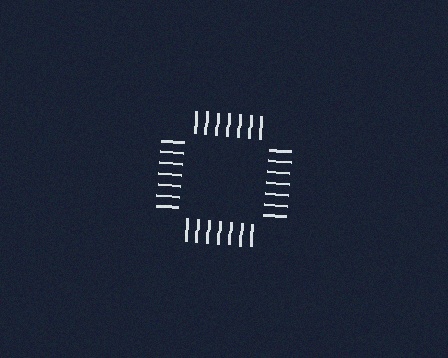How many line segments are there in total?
28 — 7 along each of the 4 edges.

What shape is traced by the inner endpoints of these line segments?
An illusory square — the line segments terminate on its edges but no continuous stroke is drawn.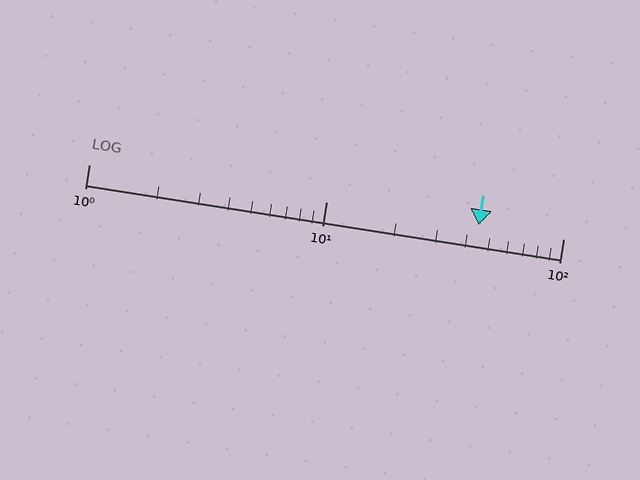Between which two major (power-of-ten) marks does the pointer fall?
The pointer is between 10 and 100.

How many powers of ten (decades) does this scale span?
The scale spans 2 decades, from 1 to 100.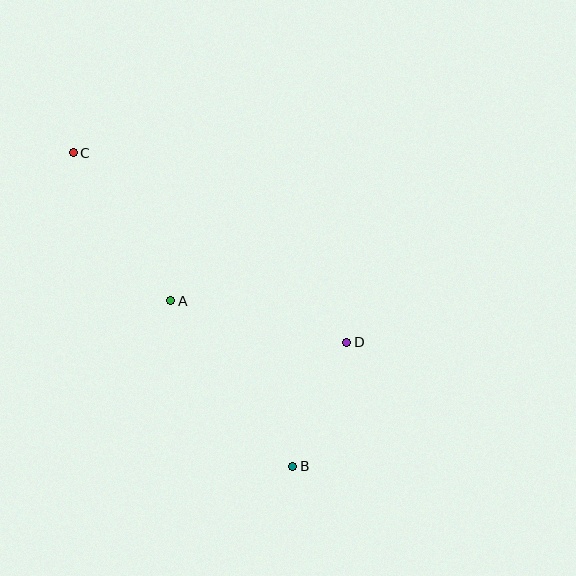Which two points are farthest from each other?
Points B and C are farthest from each other.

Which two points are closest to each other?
Points B and D are closest to each other.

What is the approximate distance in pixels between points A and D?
The distance between A and D is approximately 181 pixels.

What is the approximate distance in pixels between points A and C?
The distance between A and C is approximately 177 pixels.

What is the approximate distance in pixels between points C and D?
The distance between C and D is approximately 333 pixels.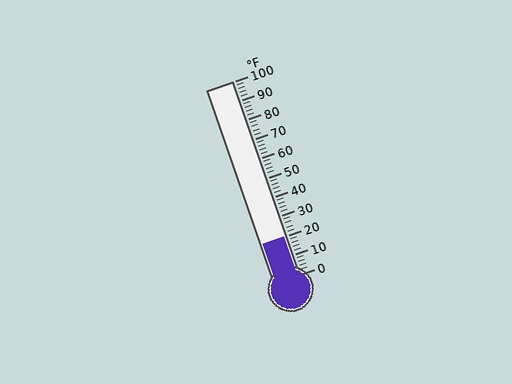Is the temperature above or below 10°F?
The temperature is above 10°F.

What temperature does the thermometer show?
The thermometer shows approximately 20°F.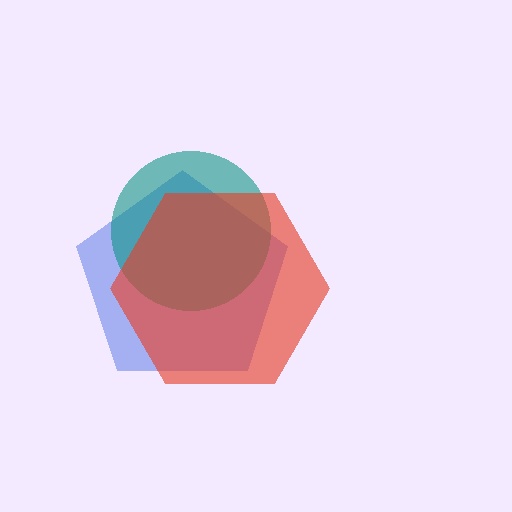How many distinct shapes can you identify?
There are 3 distinct shapes: a blue pentagon, a teal circle, a red hexagon.